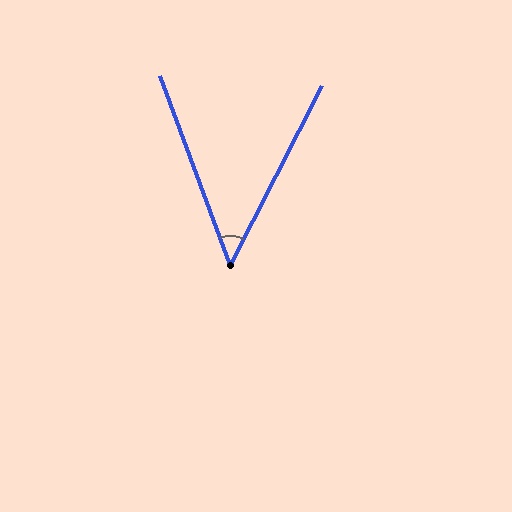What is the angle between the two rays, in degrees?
Approximately 47 degrees.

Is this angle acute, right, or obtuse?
It is acute.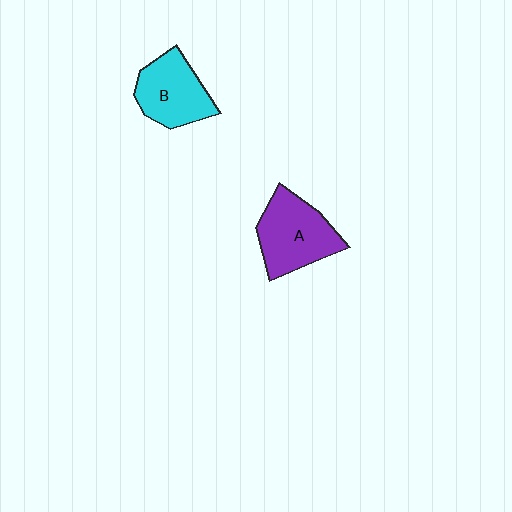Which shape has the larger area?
Shape A (purple).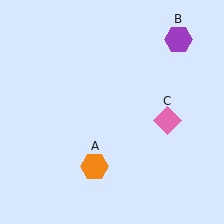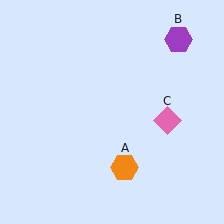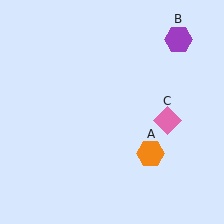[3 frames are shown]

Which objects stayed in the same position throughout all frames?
Purple hexagon (object B) and pink diamond (object C) remained stationary.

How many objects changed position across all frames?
1 object changed position: orange hexagon (object A).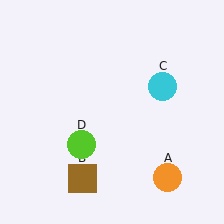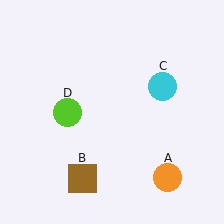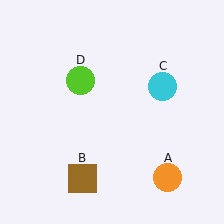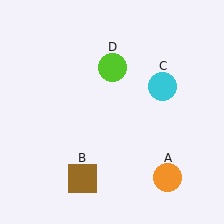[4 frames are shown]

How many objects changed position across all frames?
1 object changed position: lime circle (object D).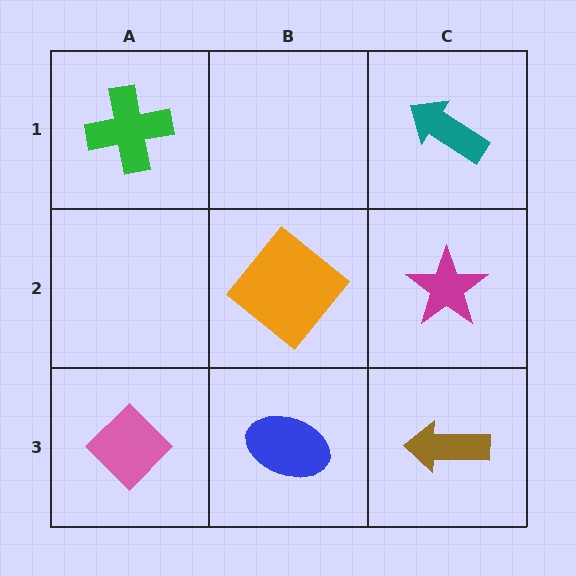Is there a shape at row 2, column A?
No, that cell is empty.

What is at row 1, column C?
A teal arrow.